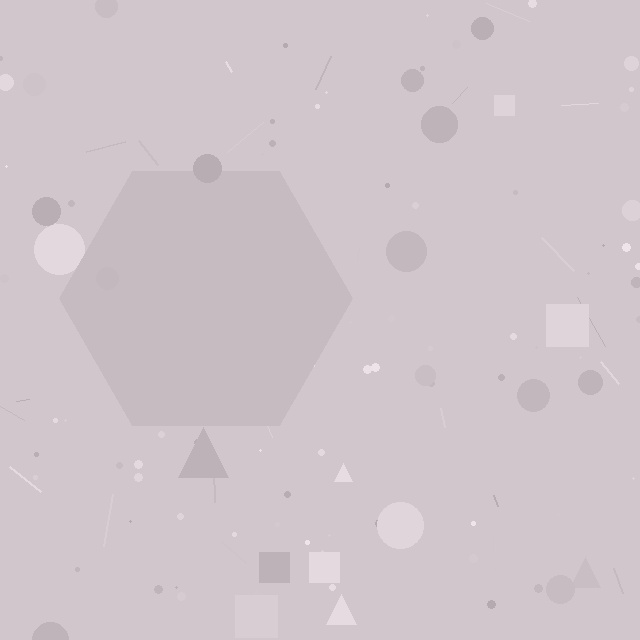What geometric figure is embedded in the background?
A hexagon is embedded in the background.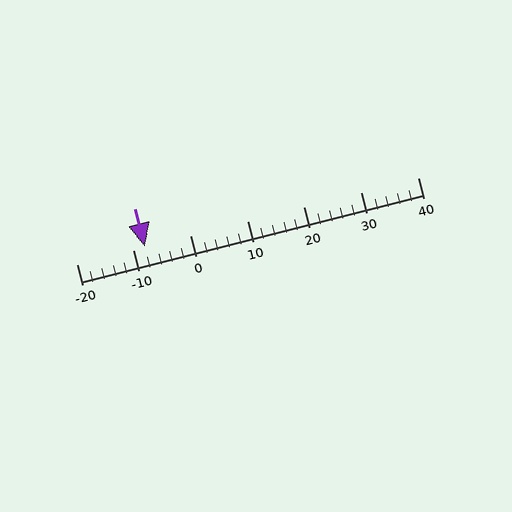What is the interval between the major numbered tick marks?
The major tick marks are spaced 10 units apart.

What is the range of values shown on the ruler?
The ruler shows values from -20 to 40.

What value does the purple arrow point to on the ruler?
The purple arrow points to approximately -8.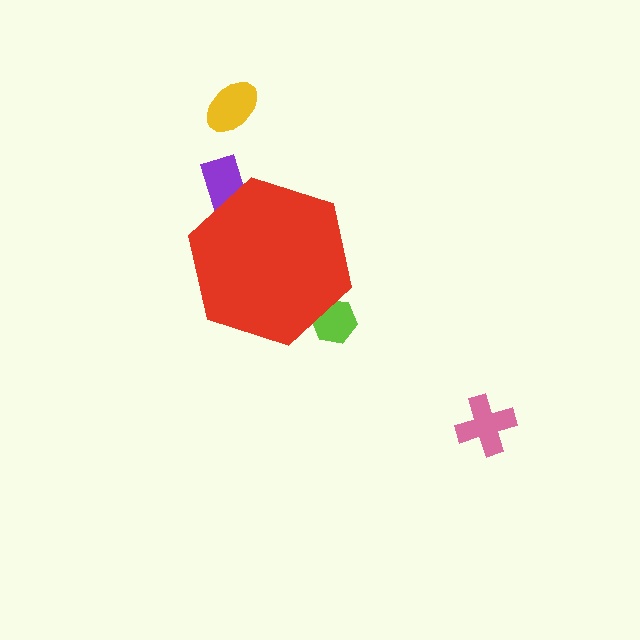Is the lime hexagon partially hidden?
Yes, the lime hexagon is partially hidden behind the red hexagon.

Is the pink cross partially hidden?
No, the pink cross is fully visible.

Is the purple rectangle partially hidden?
Yes, the purple rectangle is partially hidden behind the red hexagon.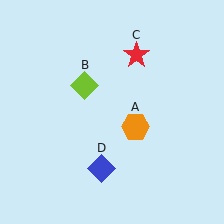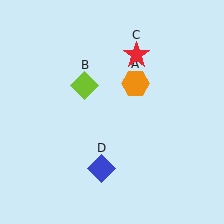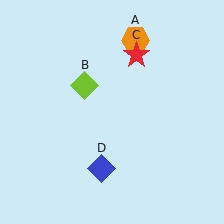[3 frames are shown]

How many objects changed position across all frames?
1 object changed position: orange hexagon (object A).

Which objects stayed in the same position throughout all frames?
Lime diamond (object B) and red star (object C) and blue diamond (object D) remained stationary.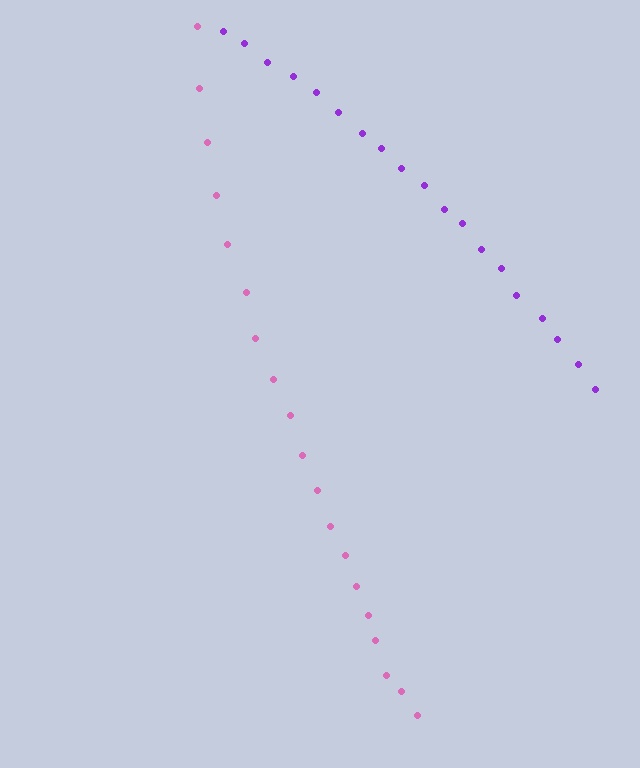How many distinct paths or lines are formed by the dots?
There are 2 distinct paths.